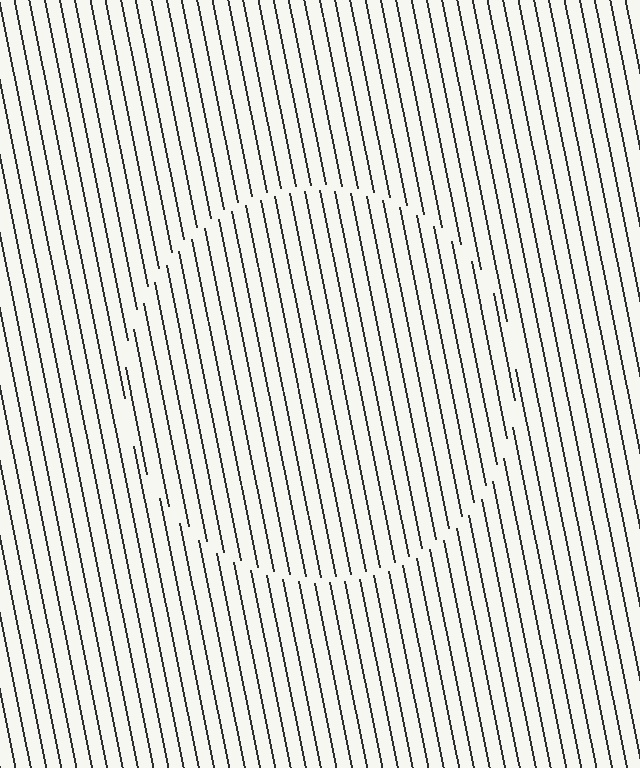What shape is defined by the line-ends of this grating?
An illusory circle. The interior of the shape contains the same grating, shifted by half a period — the contour is defined by the phase discontinuity where line-ends from the inner and outer gratings abut.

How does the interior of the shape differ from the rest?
The interior of the shape contains the same grating, shifted by half a period — the contour is defined by the phase discontinuity where line-ends from the inner and outer gratings abut.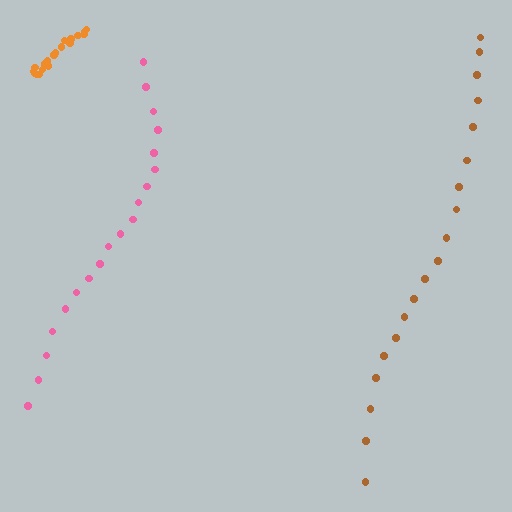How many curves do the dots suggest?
There are 3 distinct paths.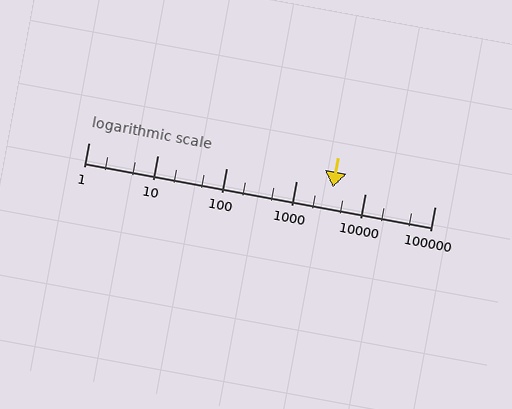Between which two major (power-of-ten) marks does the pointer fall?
The pointer is between 1000 and 10000.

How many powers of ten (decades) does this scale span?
The scale spans 5 decades, from 1 to 100000.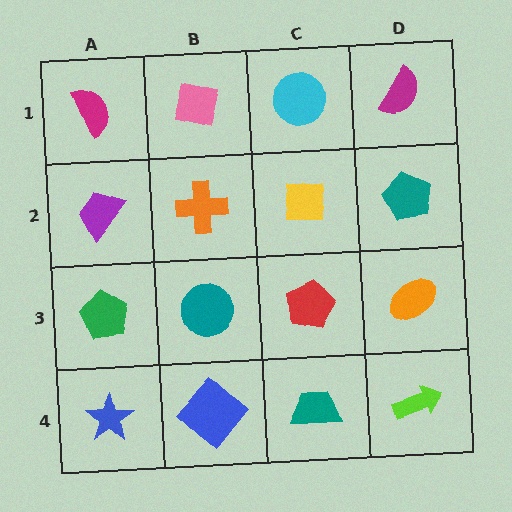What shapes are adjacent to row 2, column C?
A cyan circle (row 1, column C), a red pentagon (row 3, column C), an orange cross (row 2, column B), a teal pentagon (row 2, column D).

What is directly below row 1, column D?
A teal pentagon.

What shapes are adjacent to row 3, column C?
A yellow square (row 2, column C), a teal trapezoid (row 4, column C), a teal circle (row 3, column B), an orange ellipse (row 3, column D).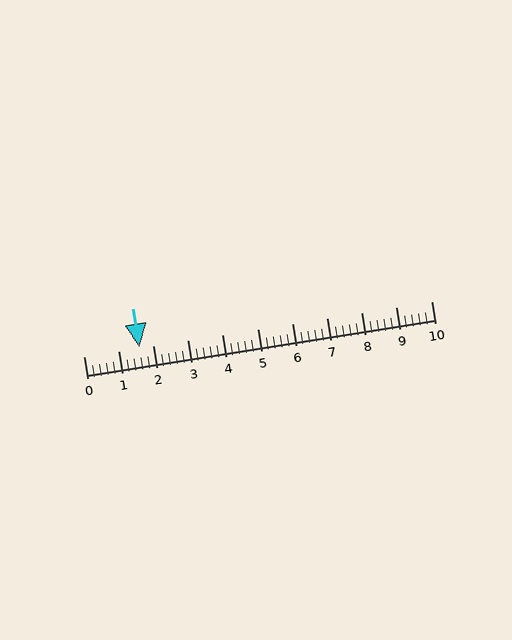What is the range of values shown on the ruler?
The ruler shows values from 0 to 10.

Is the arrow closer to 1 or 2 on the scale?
The arrow is closer to 2.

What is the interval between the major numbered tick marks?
The major tick marks are spaced 1 units apart.